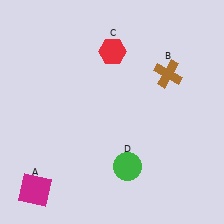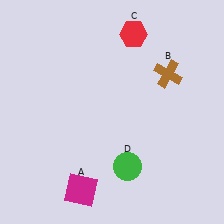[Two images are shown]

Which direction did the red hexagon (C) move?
The red hexagon (C) moved right.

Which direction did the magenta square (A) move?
The magenta square (A) moved right.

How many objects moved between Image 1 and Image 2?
2 objects moved between the two images.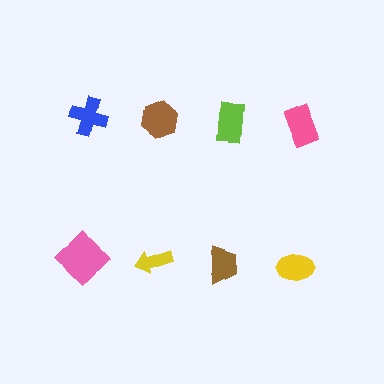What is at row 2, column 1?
A pink diamond.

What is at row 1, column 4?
A pink rectangle.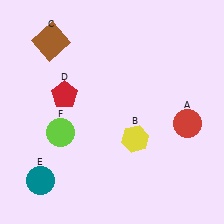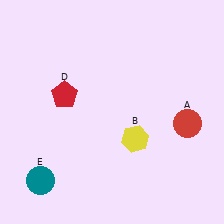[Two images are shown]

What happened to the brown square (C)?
The brown square (C) was removed in Image 2. It was in the top-left area of Image 1.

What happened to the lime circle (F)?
The lime circle (F) was removed in Image 2. It was in the bottom-left area of Image 1.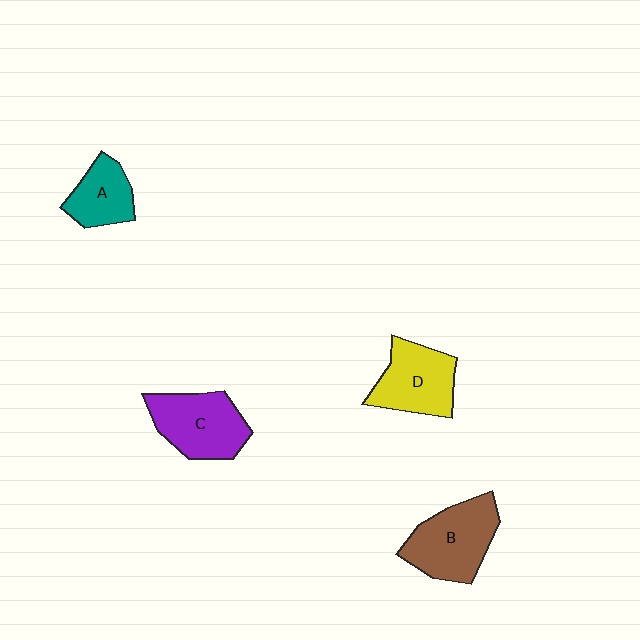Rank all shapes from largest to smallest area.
From largest to smallest: B (brown), C (purple), D (yellow), A (teal).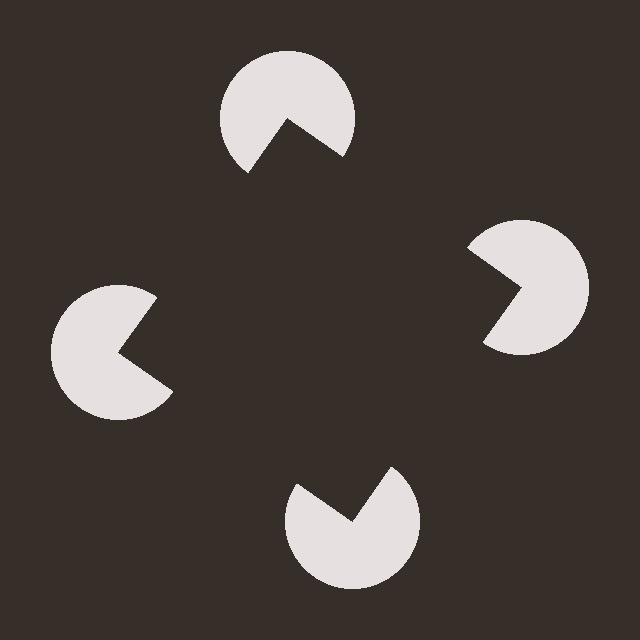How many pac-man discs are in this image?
There are 4 — one at each vertex of the illusory square.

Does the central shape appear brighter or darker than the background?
It typically appears slightly darker than the background, even though no actual brightness change is drawn.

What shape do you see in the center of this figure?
An illusory square — its edges are inferred from the aligned wedge cuts in the pac-man discs, not physically drawn.